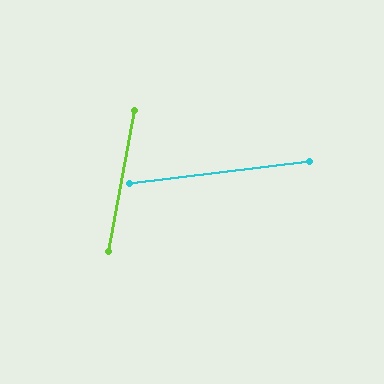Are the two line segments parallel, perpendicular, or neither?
Neither parallel nor perpendicular — they differ by about 72°.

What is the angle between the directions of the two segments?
Approximately 72 degrees.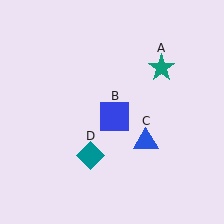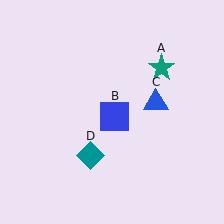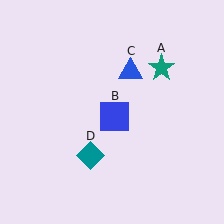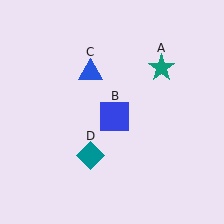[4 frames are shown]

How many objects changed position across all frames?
1 object changed position: blue triangle (object C).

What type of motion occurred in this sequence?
The blue triangle (object C) rotated counterclockwise around the center of the scene.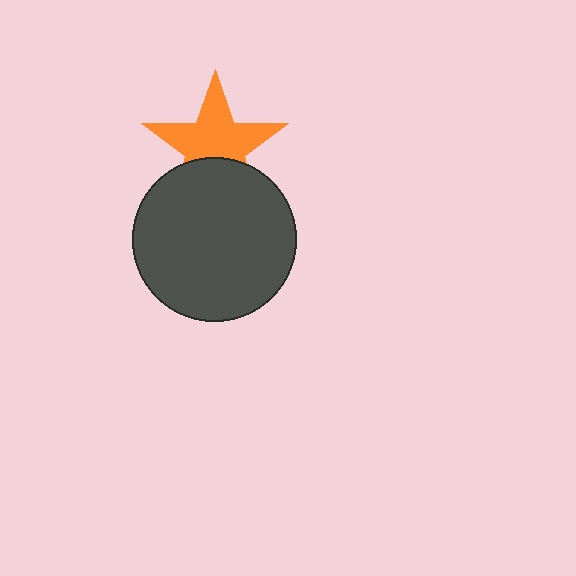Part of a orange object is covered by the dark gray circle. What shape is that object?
It is a star.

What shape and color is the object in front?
The object in front is a dark gray circle.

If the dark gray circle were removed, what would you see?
You would see the complete orange star.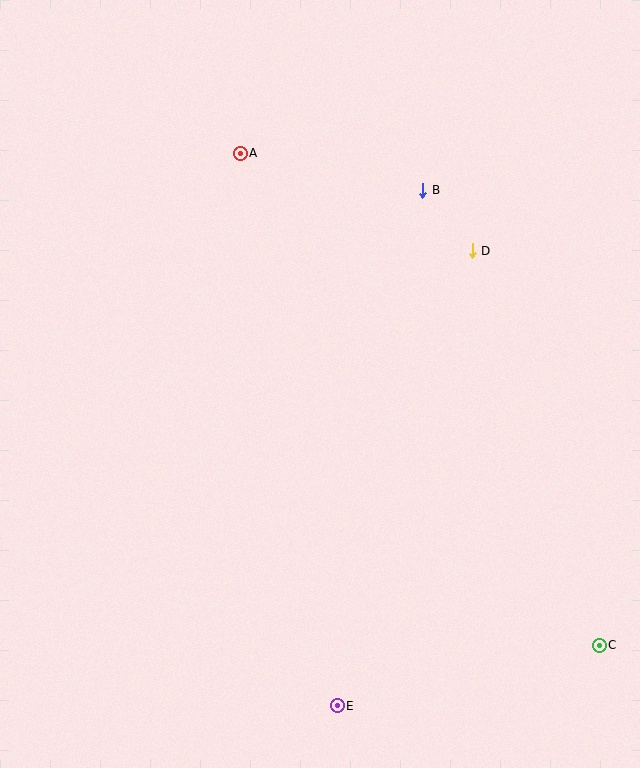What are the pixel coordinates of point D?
Point D is at (472, 251).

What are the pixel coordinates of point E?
Point E is at (337, 706).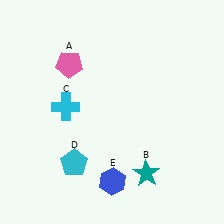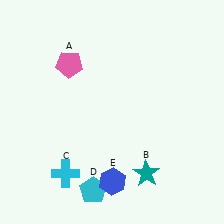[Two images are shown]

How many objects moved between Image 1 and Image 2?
2 objects moved between the two images.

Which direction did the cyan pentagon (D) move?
The cyan pentagon (D) moved down.